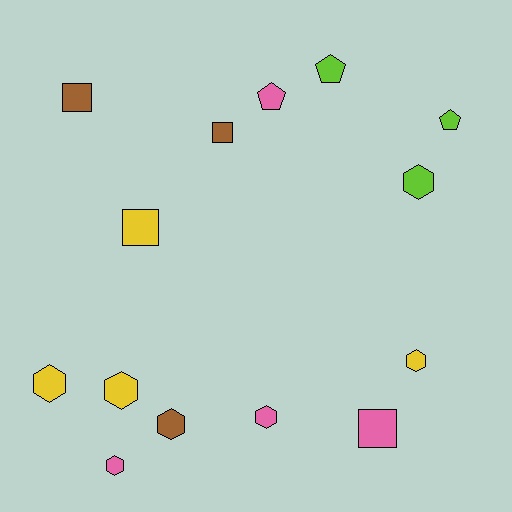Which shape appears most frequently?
Hexagon, with 7 objects.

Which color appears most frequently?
Pink, with 4 objects.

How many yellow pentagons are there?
There are no yellow pentagons.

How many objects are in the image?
There are 14 objects.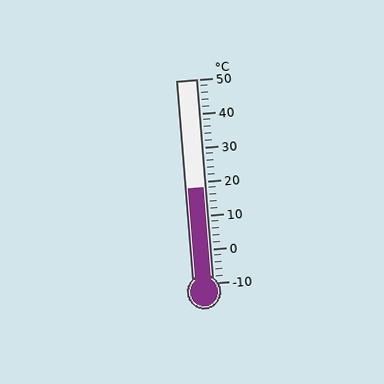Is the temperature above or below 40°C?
The temperature is below 40°C.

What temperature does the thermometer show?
The thermometer shows approximately 18°C.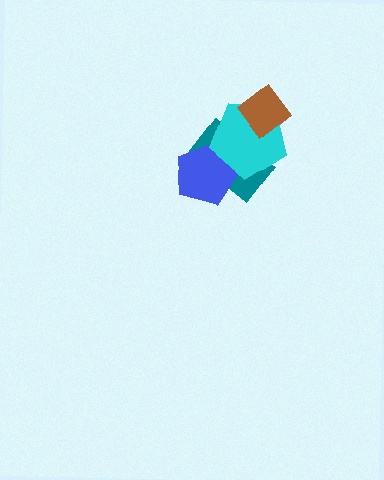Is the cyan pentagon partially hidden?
Yes, it is partially covered by another shape.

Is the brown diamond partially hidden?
No, no other shape covers it.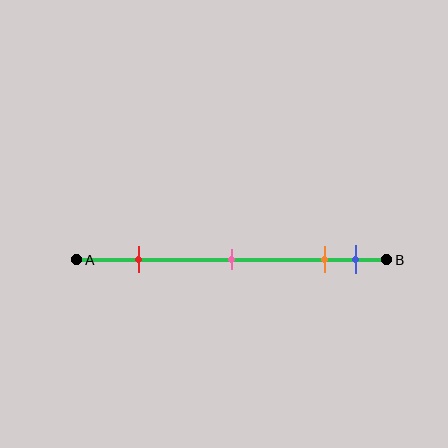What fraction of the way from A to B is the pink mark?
The pink mark is approximately 50% (0.5) of the way from A to B.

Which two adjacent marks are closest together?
The orange and blue marks are the closest adjacent pair.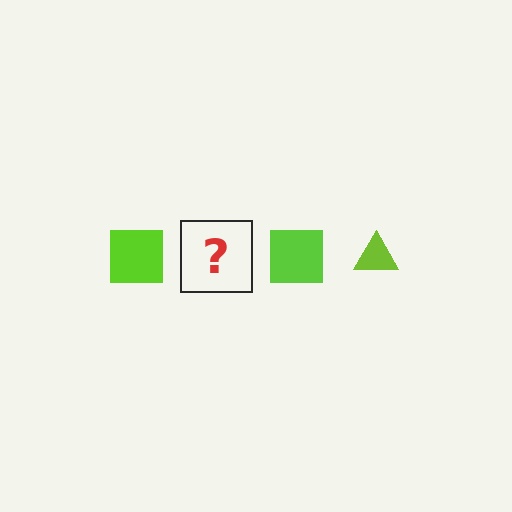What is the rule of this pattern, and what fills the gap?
The rule is that the pattern cycles through square, triangle shapes in lime. The gap should be filled with a lime triangle.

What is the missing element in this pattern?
The missing element is a lime triangle.